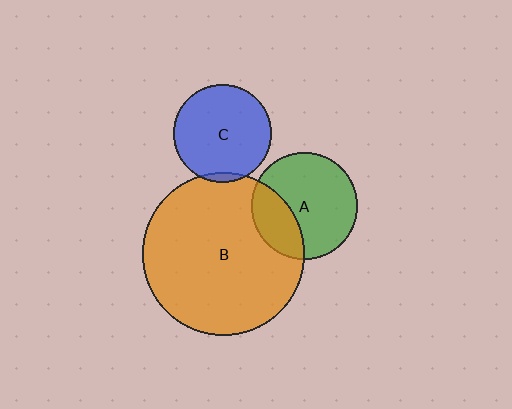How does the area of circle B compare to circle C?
Approximately 2.8 times.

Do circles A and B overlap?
Yes.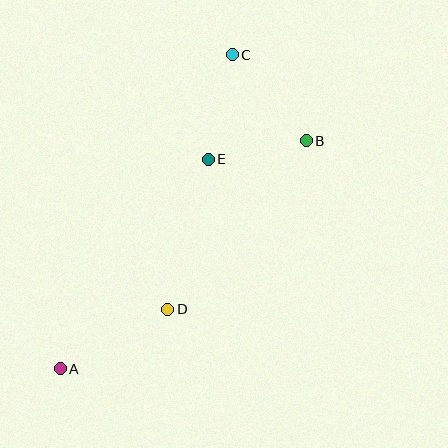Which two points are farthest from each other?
Points A and C are farthest from each other.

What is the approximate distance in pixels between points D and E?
The distance between D and E is approximately 155 pixels.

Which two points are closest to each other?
Points B and E are closest to each other.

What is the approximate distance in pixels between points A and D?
The distance between A and D is approximately 123 pixels.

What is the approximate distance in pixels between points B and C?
The distance between B and C is approximately 113 pixels.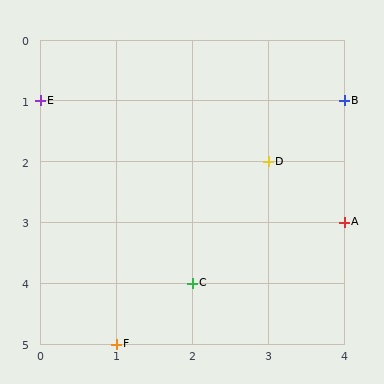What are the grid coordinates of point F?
Point F is at grid coordinates (1, 5).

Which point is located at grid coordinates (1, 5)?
Point F is at (1, 5).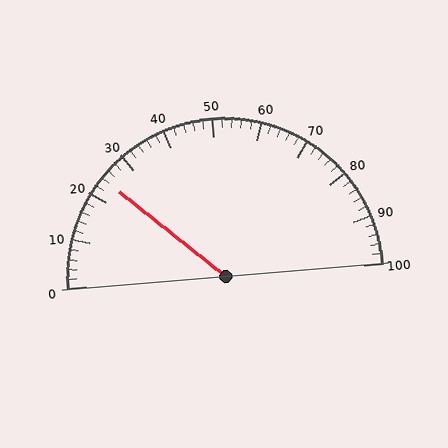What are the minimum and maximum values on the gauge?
The gauge ranges from 0 to 100.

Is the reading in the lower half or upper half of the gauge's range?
The reading is in the lower half of the range (0 to 100).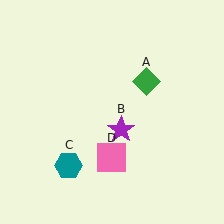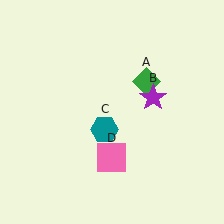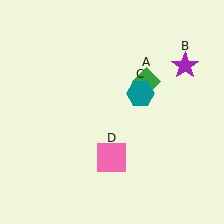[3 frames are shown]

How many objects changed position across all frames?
2 objects changed position: purple star (object B), teal hexagon (object C).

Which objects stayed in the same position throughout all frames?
Green diamond (object A) and pink square (object D) remained stationary.